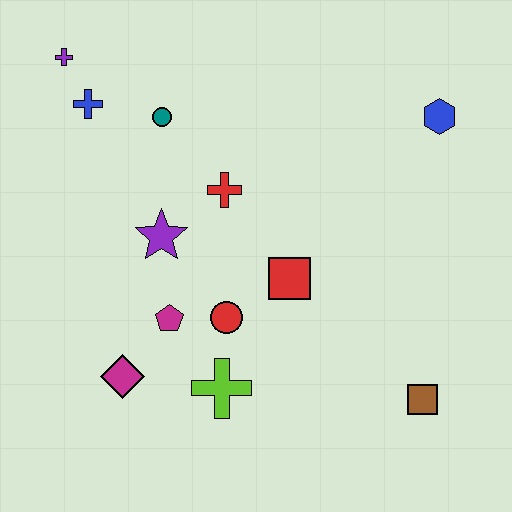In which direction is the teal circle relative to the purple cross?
The teal circle is to the right of the purple cross.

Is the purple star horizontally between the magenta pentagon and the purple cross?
Yes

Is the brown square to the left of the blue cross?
No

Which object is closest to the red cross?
The purple star is closest to the red cross.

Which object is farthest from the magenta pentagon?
The blue hexagon is farthest from the magenta pentagon.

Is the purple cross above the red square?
Yes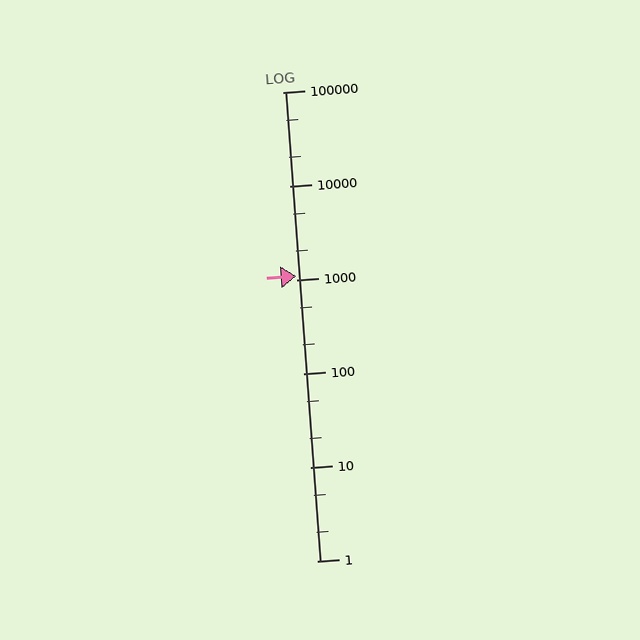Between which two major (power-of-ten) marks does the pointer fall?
The pointer is between 1000 and 10000.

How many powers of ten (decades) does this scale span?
The scale spans 5 decades, from 1 to 100000.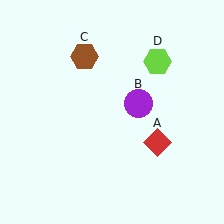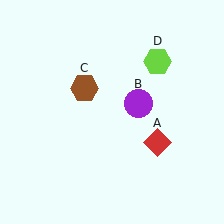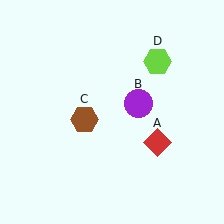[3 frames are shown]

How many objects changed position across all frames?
1 object changed position: brown hexagon (object C).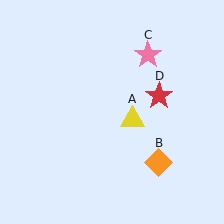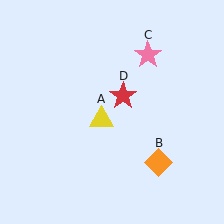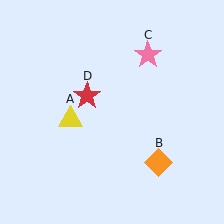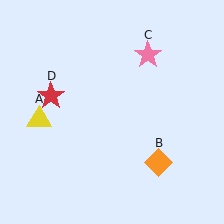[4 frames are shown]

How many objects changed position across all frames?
2 objects changed position: yellow triangle (object A), red star (object D).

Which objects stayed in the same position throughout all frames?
Orange diamond (object B) and pink star (object C) remained stationary.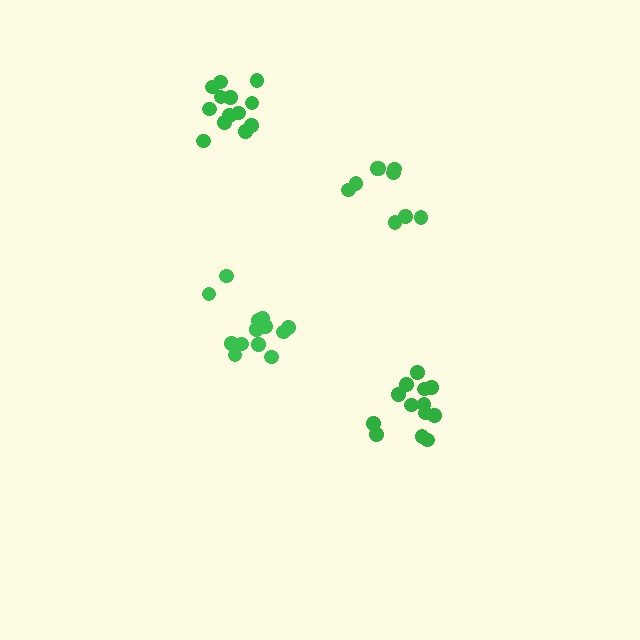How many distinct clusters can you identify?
There are 4 distinct clusters.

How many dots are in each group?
Group 1: 9 dots, Group 2: 13 dots, Group 3: 13 dots, Group 4: 13 dots (48 total).